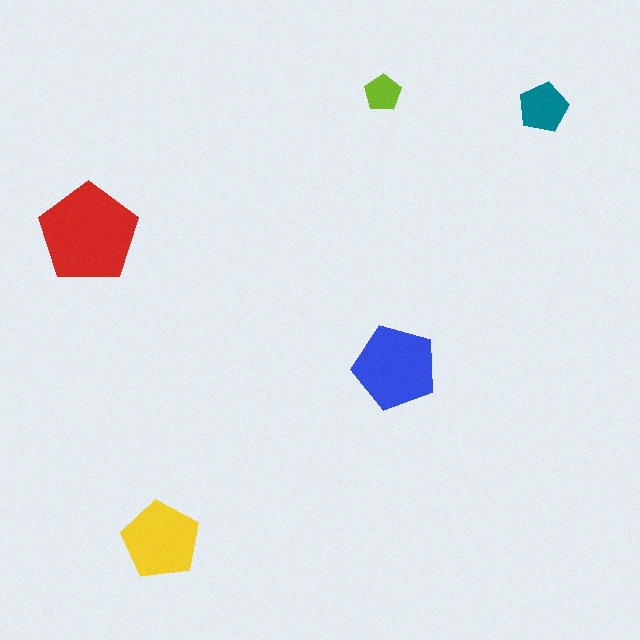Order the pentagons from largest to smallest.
the red one, the blue one, the yellow one, the teal one, the lime one.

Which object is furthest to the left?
The red pentagon is leftmost.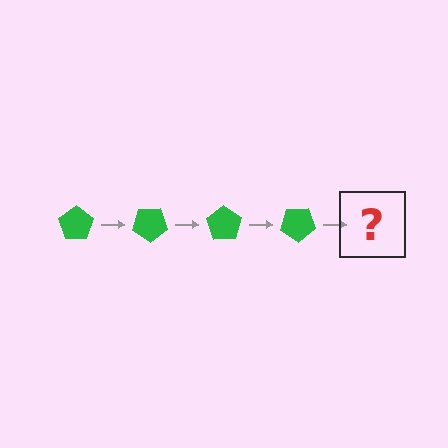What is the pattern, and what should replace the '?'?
The pattern is that the pentagon rotates 35 degrees each step. The '?' should be a green pentagon rotated 140 degrees.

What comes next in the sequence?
The next element should be a green pentagon rotated 140 degrees.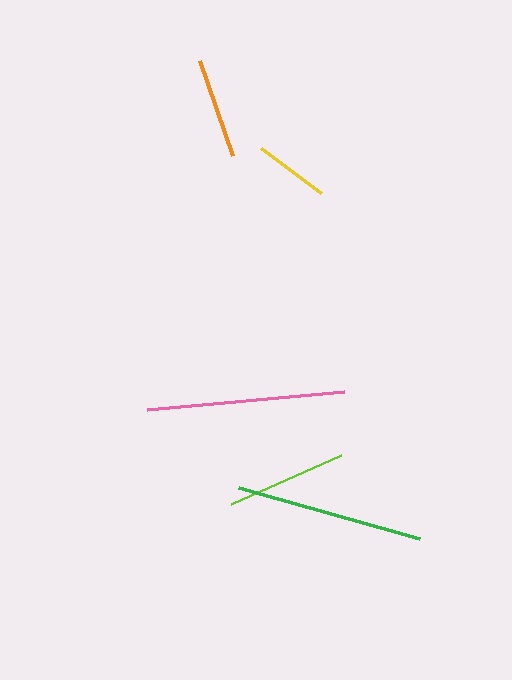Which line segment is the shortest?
The yellow line is the shortest at approximately 74 pixels.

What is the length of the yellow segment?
The yellow segment is approximately 74 pixels long.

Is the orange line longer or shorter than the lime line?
The lime line is longer than the orange line.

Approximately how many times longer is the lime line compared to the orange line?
The lime line is approximately 1.2 times the length of the orange line.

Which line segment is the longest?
The pink line is the longest at approximately 198 pixels.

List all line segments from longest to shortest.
From longest to shortest: pink, green, lime, orange, yellow.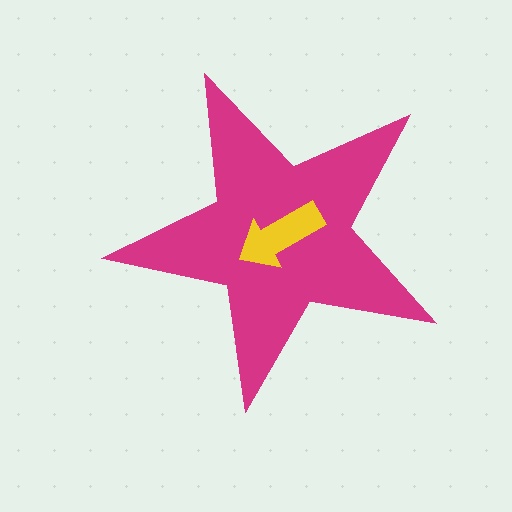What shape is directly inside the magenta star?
The yellow arrow.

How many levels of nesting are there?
2.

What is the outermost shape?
The magenta star.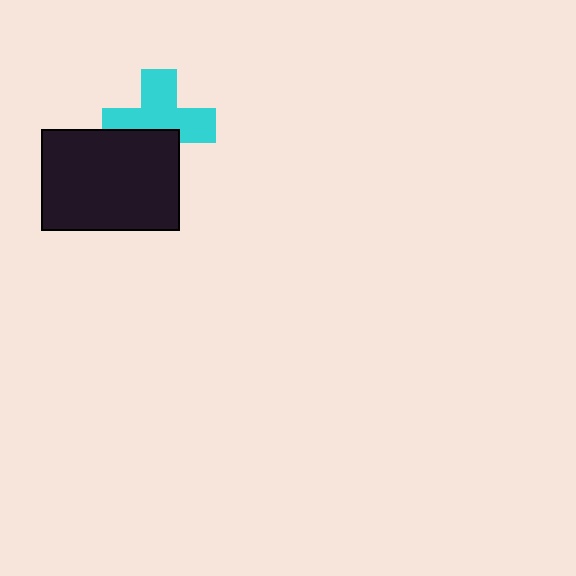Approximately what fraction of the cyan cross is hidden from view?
Roughly 37% of the cyan cross is hidden behind the black rectangle.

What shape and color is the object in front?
The object in front is a black rectangle.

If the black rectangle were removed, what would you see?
You would see the complete cyan cross.